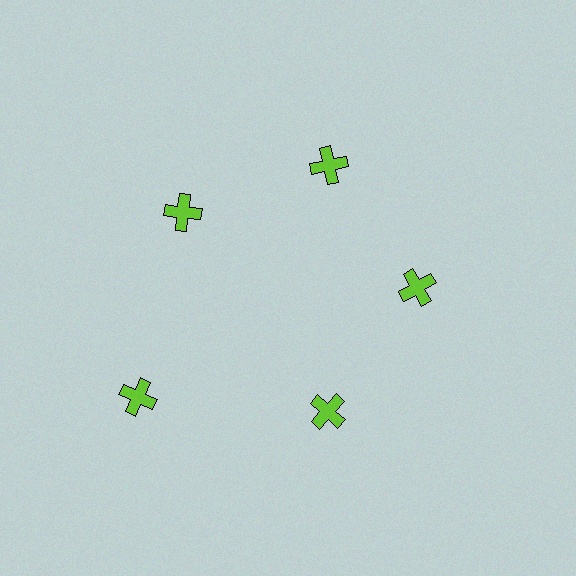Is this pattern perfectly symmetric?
No. The 5 lime crosses are arranged in a ring, but one element near the 8 o'clock position is pushed outward from the center, breaking the 5-fold rotational symmetry.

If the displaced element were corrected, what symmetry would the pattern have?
It would have 5-fold rotational symmetry — the pattern would map onto itself every 72 degrees.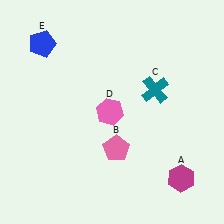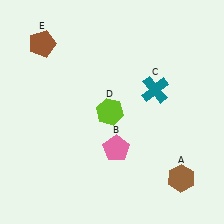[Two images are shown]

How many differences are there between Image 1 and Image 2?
There are 3 differences between the two images.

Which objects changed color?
A changed from magenta to brown. D changed from pink to lime. E changed from blue to brown.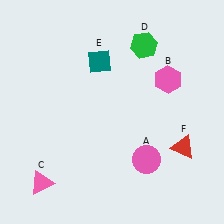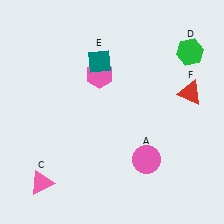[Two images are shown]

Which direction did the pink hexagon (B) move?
The pink hexagon (B) moved left.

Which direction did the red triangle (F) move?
The red triangle (F) moved up.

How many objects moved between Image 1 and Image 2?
3 objects moved between the two images.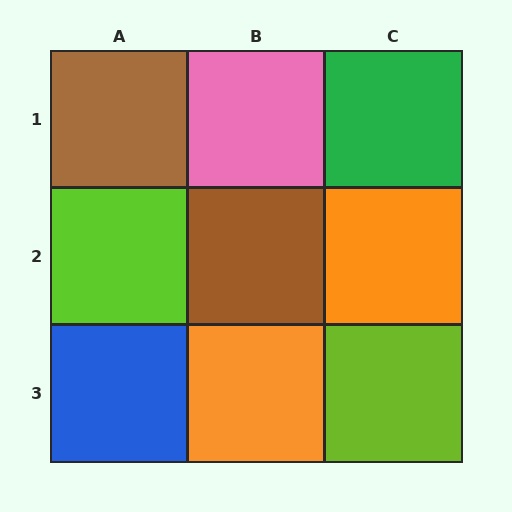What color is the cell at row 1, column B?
Pink.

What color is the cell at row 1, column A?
Brown.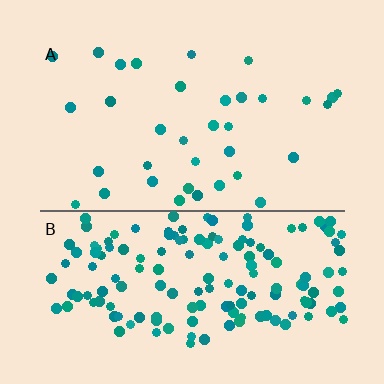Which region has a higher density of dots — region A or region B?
B (the bottom).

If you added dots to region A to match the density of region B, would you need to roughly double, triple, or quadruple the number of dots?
Approximately quadruple.